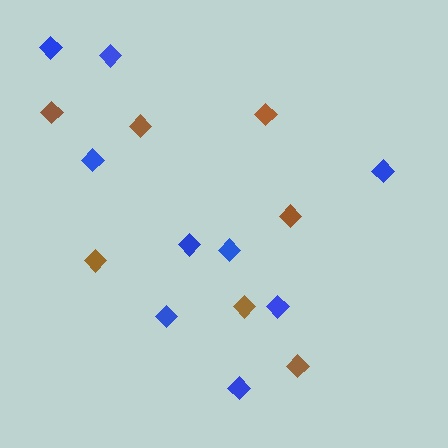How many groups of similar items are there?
There are 2 groups: one group of brown diamonds (7) and one group of blue diamonds (9).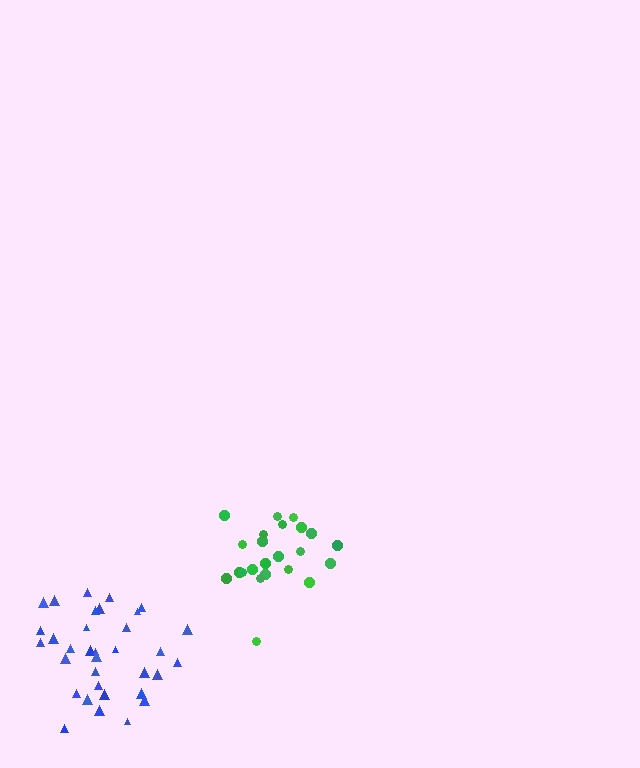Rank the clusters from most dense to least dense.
green, blue.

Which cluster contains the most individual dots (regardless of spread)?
Blue (34).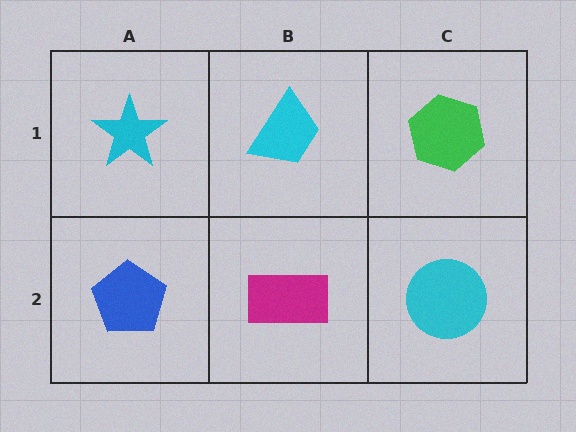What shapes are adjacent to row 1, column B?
A magenta rectangle (row 2, column B), a cyan star (row 1, column A), a green hexagon (row 1, column C).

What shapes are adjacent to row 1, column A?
A blue pentagon (row 2, column A), a cyan trapezoid (row 1, column B).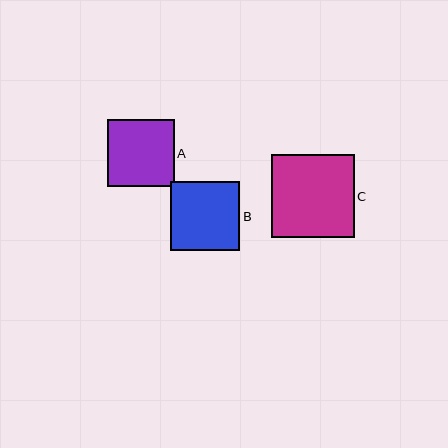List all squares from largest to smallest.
From largest to smallest: C, B, A.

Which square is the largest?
Square C is the largest with a size of approximately 83 pixels.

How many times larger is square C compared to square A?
Square C is approximately 1.2 times the size of square A.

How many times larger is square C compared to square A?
Square C is approximately 1.2 times the size of square A.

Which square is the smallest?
Square A is the smallest with a size of approximately 66 pixels.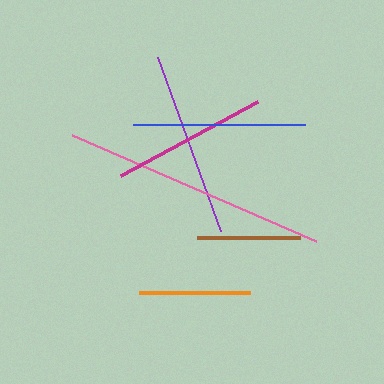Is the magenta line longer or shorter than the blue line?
The blue line is longer than the magenta line.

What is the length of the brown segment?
The brown segment is approximately 104 pixels long.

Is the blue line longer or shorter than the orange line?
The blue line is longer than the orange line.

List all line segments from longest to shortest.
From longest to shortest: pink, purple, blue, magenta, orange, brown.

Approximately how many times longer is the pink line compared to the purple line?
The pink line is approximately 1.4 times the length of the purple line.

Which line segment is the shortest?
The brown line is the shortest at approximately 104 pixels.